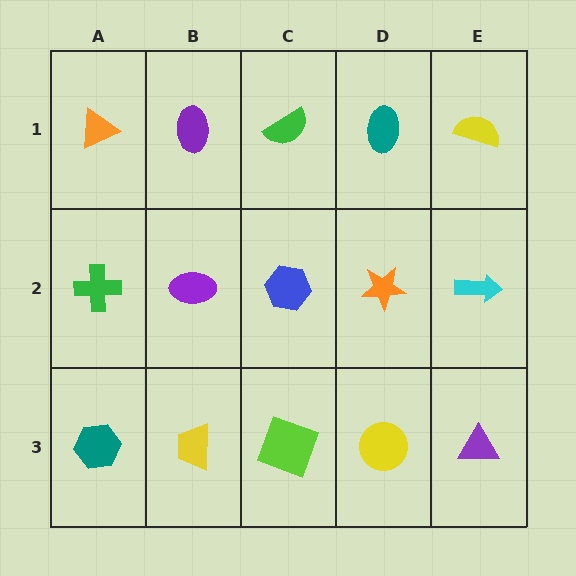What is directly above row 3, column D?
An orange star.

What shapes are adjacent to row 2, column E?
A yellow semicircle (row 1, column E), a purple triangle (row 3, column E), an orange star (row 2, column D).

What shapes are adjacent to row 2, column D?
A teal ellipse (row 1, column D), a yellow circle (row 3, column D), a blue hexagon (row 2, column C), a cyan arrow (row 2, column E).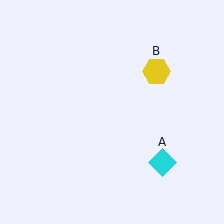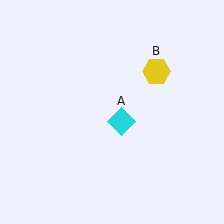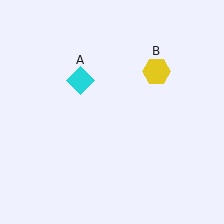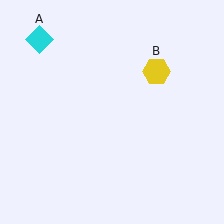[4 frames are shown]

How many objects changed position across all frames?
1 object changed position: cyan diamond (object A).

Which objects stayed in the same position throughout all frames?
Yellow hexagon (object B) remained stationary.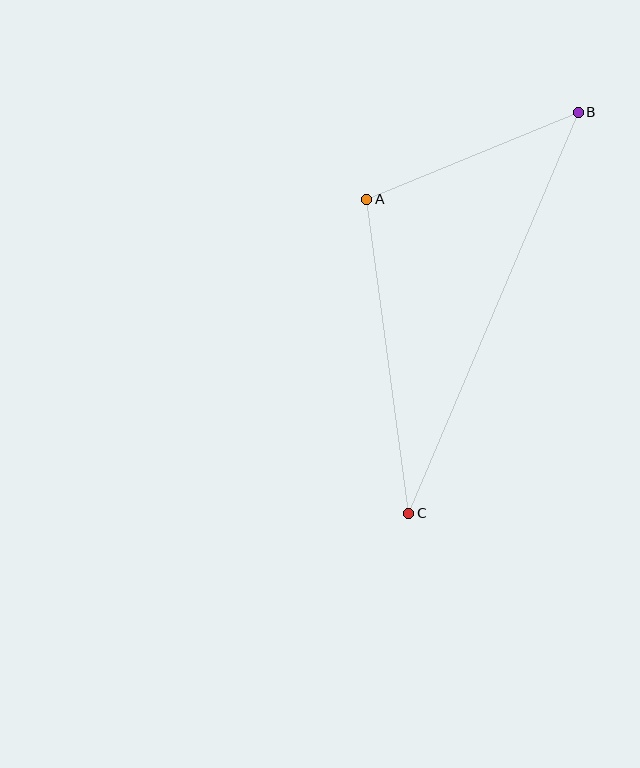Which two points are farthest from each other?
Points B and C are farthest from each other.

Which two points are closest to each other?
Points A and B are closest to each other.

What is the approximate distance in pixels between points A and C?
The distance between A and C is approximately 317 pixels.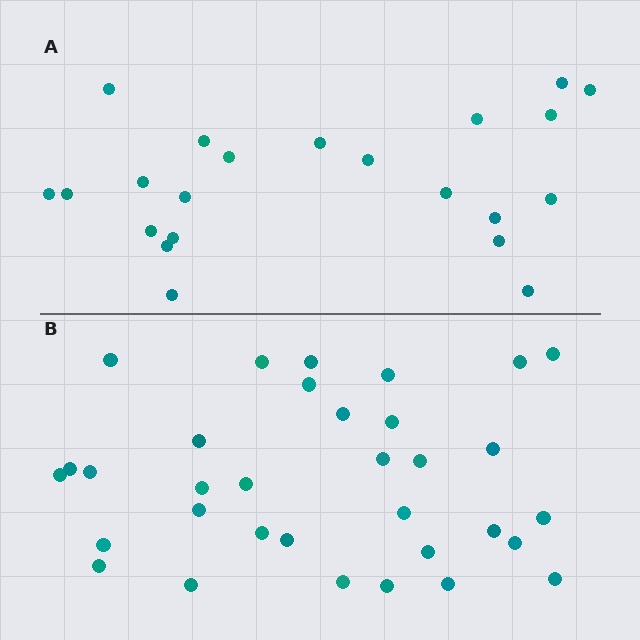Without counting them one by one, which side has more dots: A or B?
Region B (the bottom region) has more dots.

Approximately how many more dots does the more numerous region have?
Region B has roughly 12 or so more dots than region A.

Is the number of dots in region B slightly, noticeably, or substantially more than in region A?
Region B has substantially more. The ratio is roughly 1.5 to 1.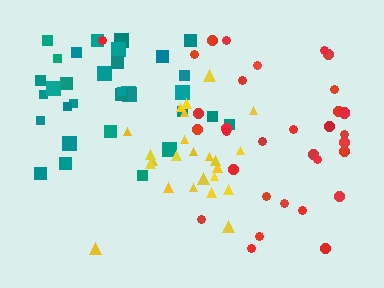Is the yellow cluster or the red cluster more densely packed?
Yellow.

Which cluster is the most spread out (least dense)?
Red.